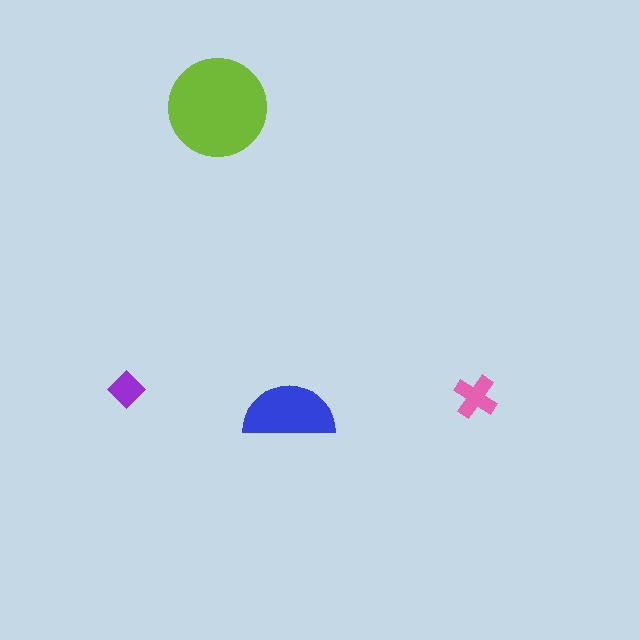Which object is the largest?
The lime circle.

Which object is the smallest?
The purple diamond.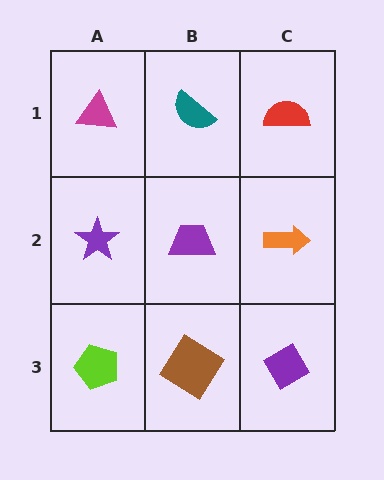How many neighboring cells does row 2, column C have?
3.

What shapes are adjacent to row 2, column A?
A magenta triangle (row 1, column A), a lime pentagon (row 3, column A), a purple trapezoid (row 2, column B).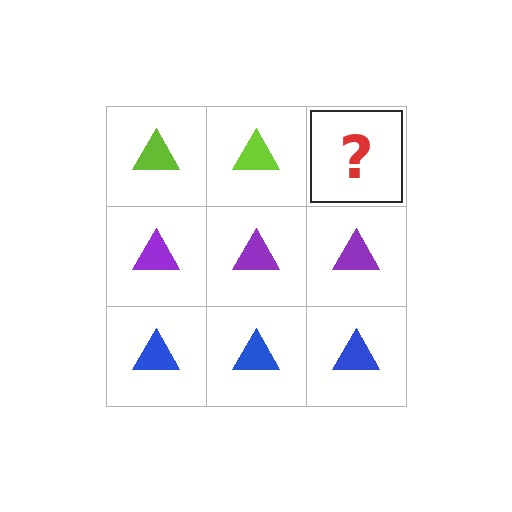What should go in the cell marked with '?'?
The missing cell should contain a lime triangle.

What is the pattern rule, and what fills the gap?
The rule is that each row has a consistent color. The gap should be filled with a lime triangle.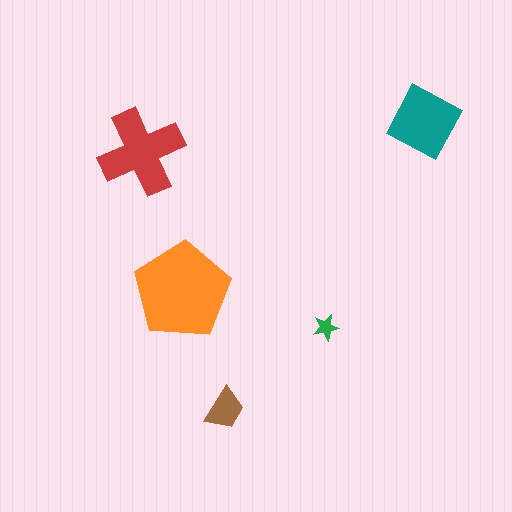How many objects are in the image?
There are 5 objects in the image.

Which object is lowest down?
The brown trapezoid is bottommost.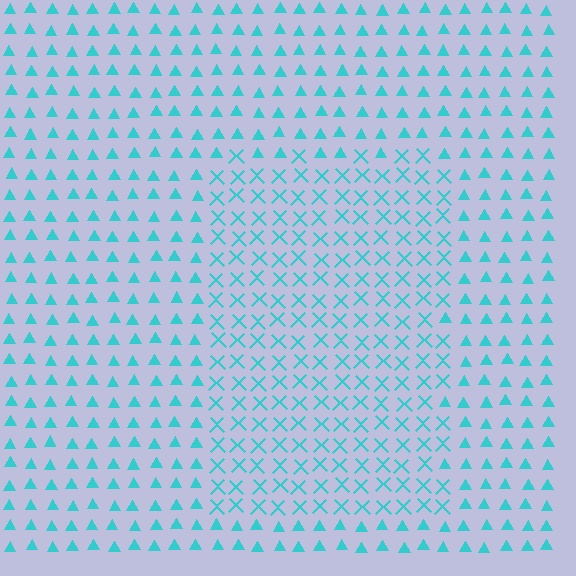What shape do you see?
I see a rectangle.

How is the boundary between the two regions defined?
The boundary is defined by a change in element shape: X marks inside vs. triangles outside. All elements share the same color and spacing.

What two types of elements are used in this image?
The image uses X marks inside the rectangle region and triangles outside it.